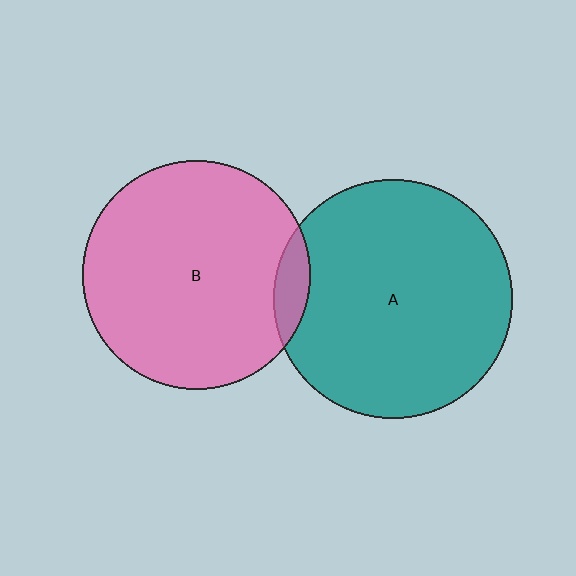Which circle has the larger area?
Circle A (teal).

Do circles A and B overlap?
Yes.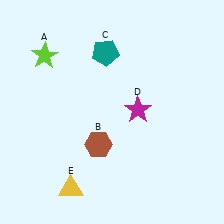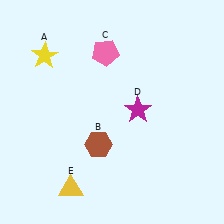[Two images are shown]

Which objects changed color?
A changed from lime to yellow. C changed from teal to pink.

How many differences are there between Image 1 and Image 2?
There are 2 differences between the two images.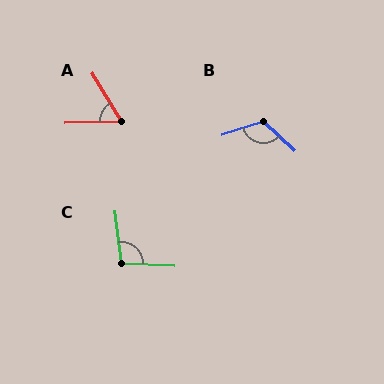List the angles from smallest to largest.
A (60°), C (100°), B (119°).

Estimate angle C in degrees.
Approximately 100 degrees.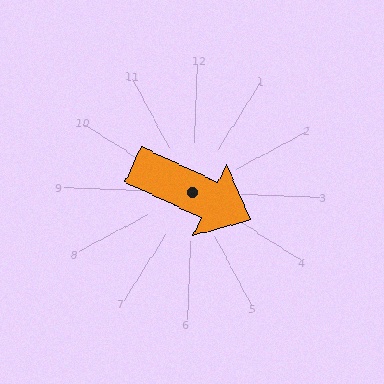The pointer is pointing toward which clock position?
Roughly 4 o'clock.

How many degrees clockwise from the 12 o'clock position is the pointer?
Approximately 113 degrees.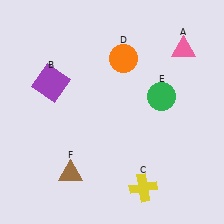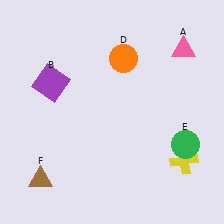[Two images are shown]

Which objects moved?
The objects that moved are: the yellow cross (C), the green circle (E), the brown triangle (F).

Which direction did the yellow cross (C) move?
The yellow cross (C) moved right.